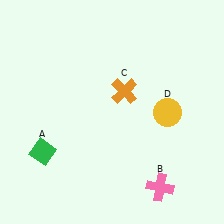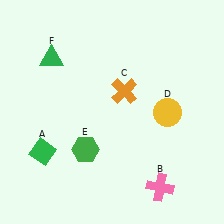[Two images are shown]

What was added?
A green hexagon (E), a green triangle (F) were added in Image 2.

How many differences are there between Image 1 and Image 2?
There are 2 differences between the two images.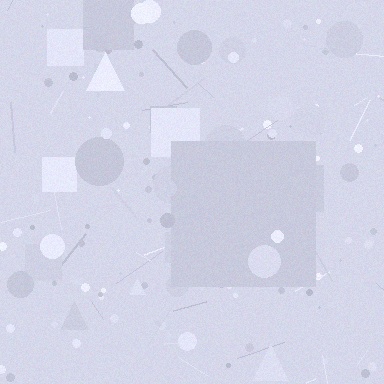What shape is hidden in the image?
A square is hidden in the image.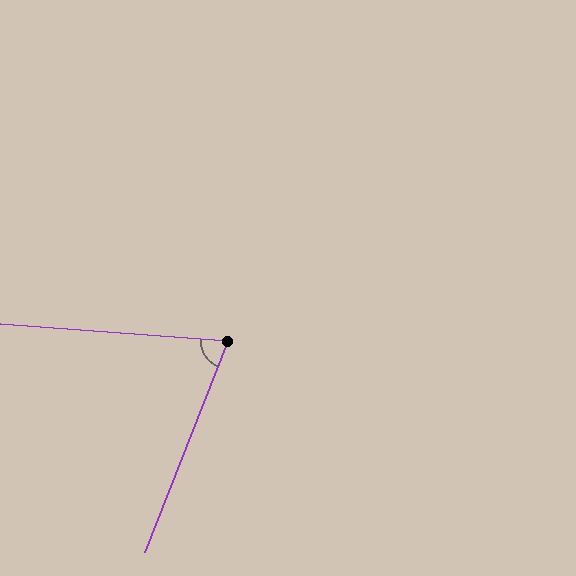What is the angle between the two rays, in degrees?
Approximately 72 degrees.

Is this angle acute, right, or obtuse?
It is acute.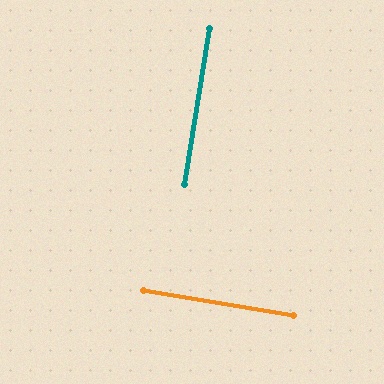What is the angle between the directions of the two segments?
Approximately 89 degrees.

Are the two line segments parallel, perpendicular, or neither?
Perpendicular — they meet at approximately 89°.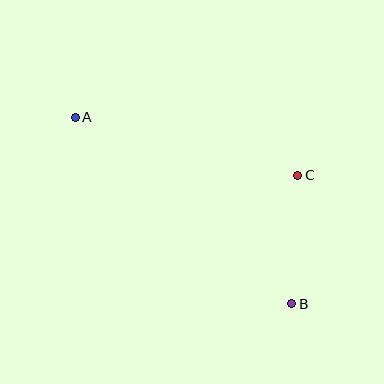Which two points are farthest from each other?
Points A and B are farthest from each other.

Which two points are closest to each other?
Points B and C are closest to each other.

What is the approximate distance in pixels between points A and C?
The distance between A and C is approximately 230 pixels.